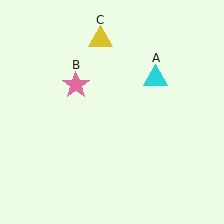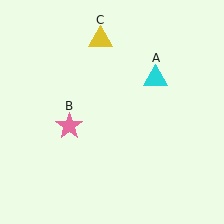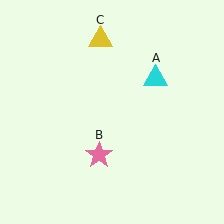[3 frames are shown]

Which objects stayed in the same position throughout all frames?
Cyan triangle (object A) and yellow triangle (object C) remained stationary.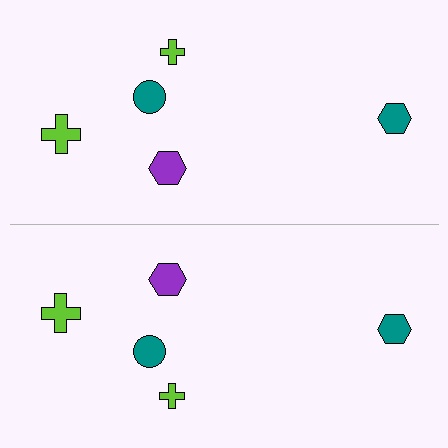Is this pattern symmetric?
Yes, this pattern has bilateral (reflection) symmetry.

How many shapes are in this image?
There are 10 shapes in this image.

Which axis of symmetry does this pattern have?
The pattern has a horizontal axis of symmetry running through the center of the image.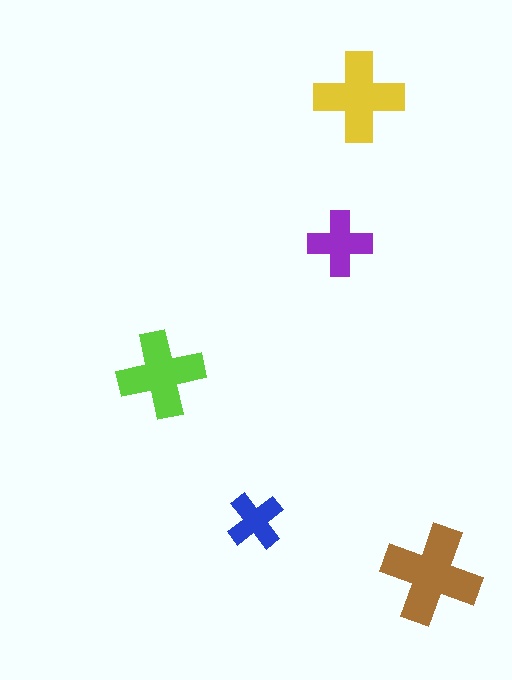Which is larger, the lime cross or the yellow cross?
The yellow one.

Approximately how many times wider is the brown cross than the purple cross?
About 1.5 times wider.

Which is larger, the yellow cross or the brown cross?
The brown one.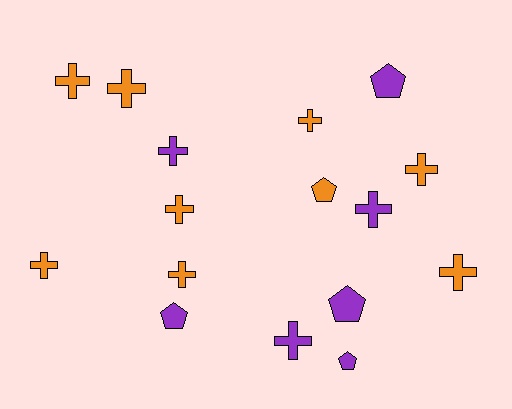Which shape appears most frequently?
Cross, with 11 objects.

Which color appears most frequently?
Orange, with 9 objects.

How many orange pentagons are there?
There is 1 orange pentagon.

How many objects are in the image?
There are 16 objects.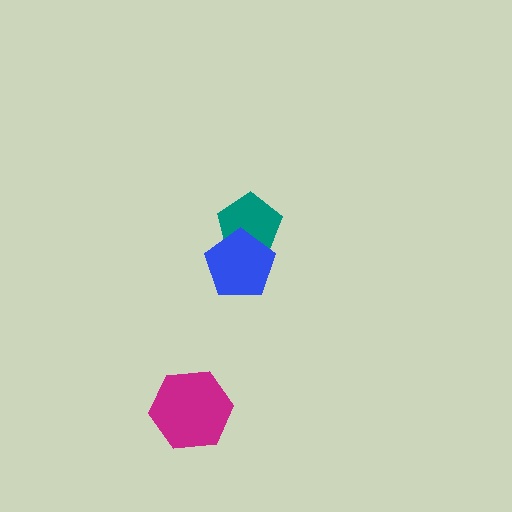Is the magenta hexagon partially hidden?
No, no other shape covers it.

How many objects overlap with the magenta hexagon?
0 objects overlap with the magenta hexagon.